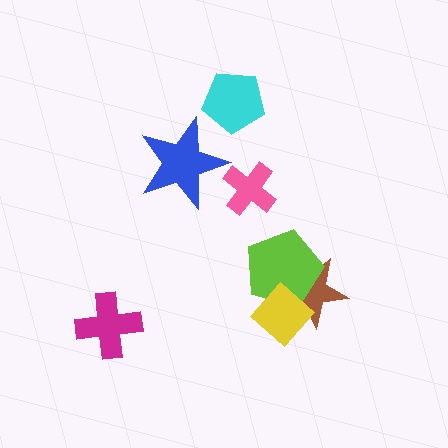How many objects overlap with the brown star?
2 objects overlap with the brown star.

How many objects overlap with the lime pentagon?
2 objects overlap with the lime pentagon.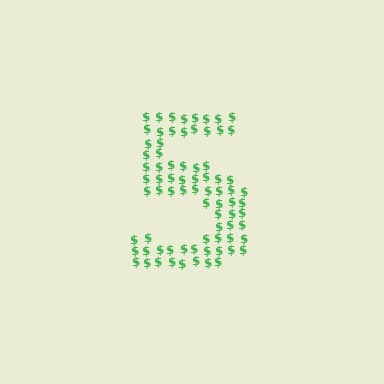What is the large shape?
The large shape is the digit 5.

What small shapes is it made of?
It is made of small dollar signs.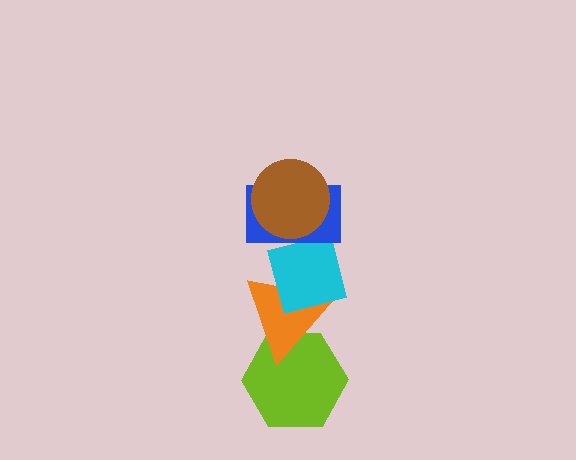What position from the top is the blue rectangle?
The blue rectangle is 2nd from the top.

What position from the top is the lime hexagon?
The lime hexagon is 5th from the top.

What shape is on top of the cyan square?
The blue rectangle is on top of the cyan square.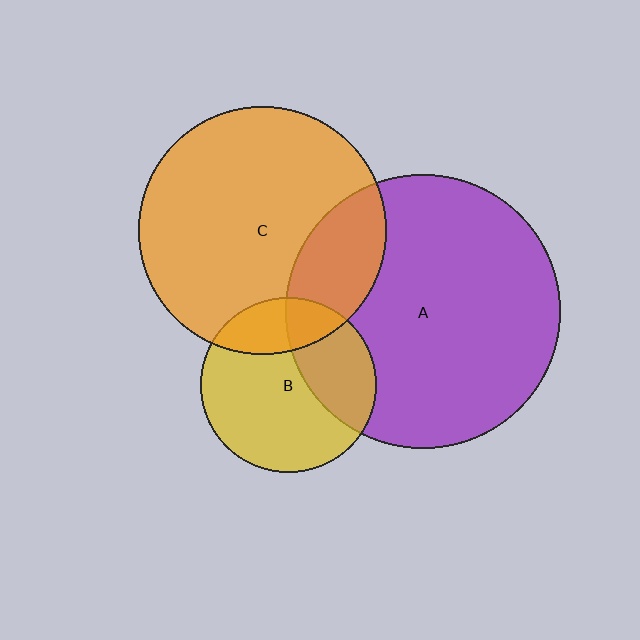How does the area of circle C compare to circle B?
Approximately 2.0 times.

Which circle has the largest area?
Circle A (purple).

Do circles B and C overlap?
Yes.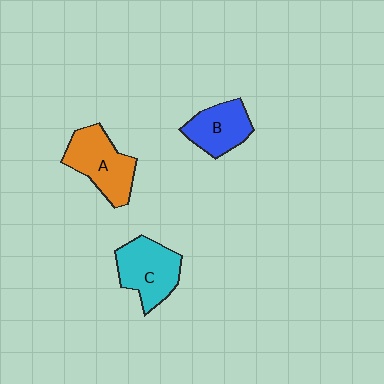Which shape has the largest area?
Shape A (orange).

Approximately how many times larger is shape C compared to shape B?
Approximately 1.2 times.